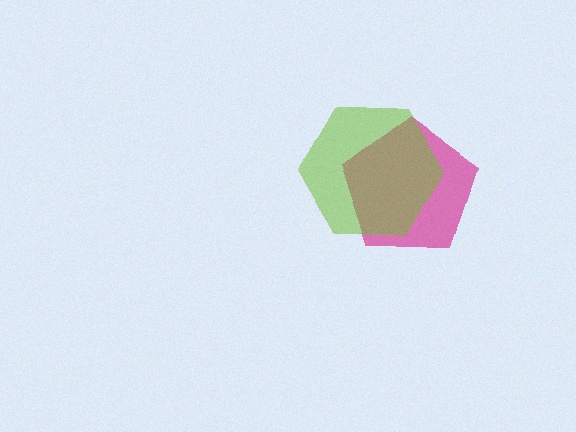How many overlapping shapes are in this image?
There are 2 overlapping shapes in the image.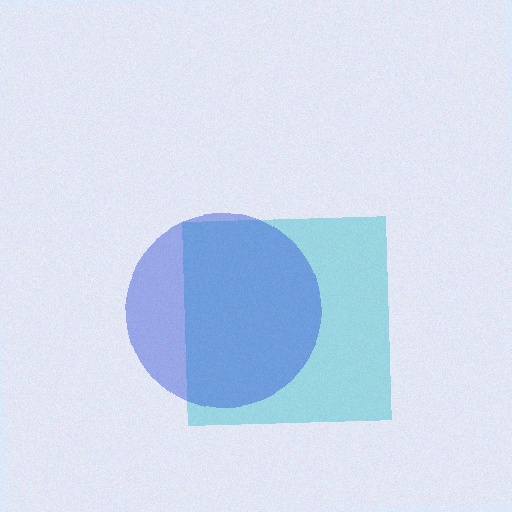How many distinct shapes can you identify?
There are 2 distinct shapes: a cyan square, a blue circle.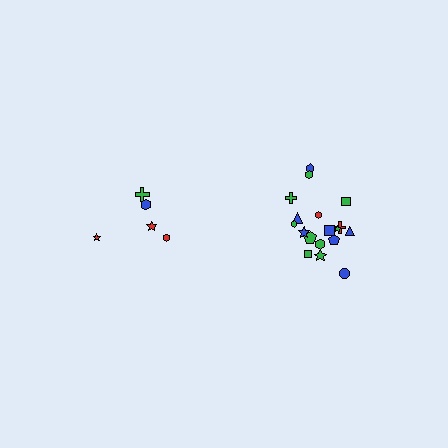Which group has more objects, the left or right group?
The right group.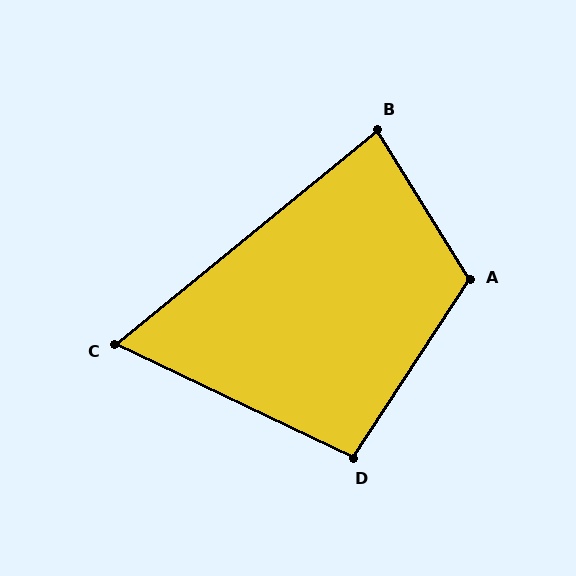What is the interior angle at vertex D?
Approximately 98 degrees (obtuse).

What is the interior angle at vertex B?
Approximately 82 degrees (acute).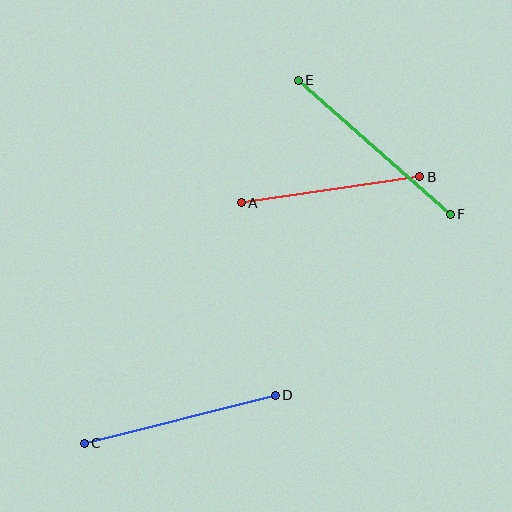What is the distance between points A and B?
The distance is approximately 180 pixels.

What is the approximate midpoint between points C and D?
The midpoint is at approximately (180, 419) pixels.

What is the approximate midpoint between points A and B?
The midpoint is at approximately (331, 190) pixels.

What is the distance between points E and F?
The distance is approximately 203 pixels.